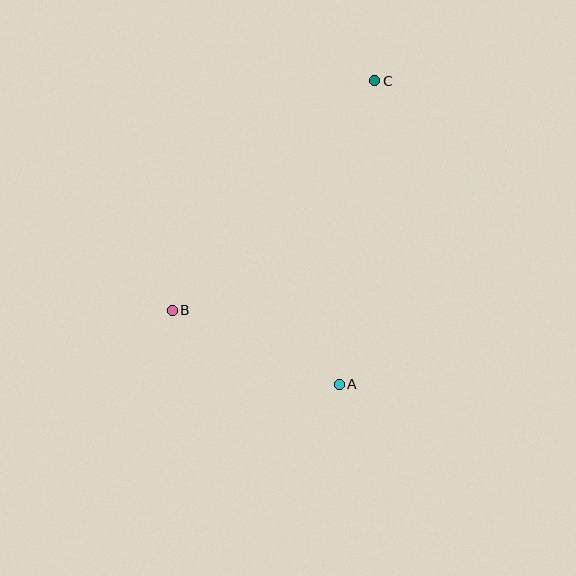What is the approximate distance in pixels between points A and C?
The distance between A and C is approximately 305 pixels.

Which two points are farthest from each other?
Points B and C are farthest from each other.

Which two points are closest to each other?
Points A and B are closest to each other.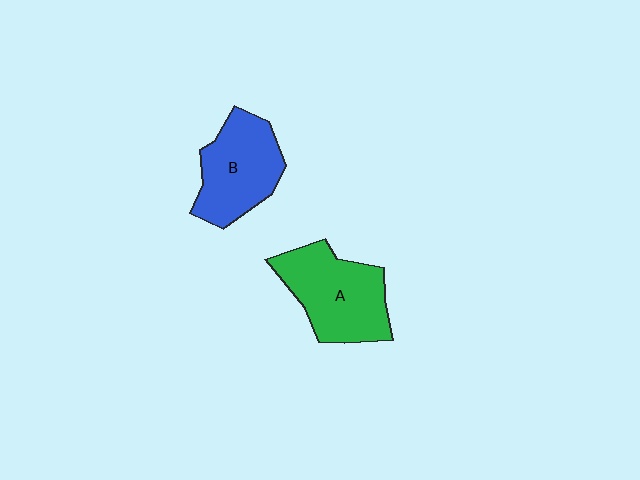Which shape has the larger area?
Shape A (green).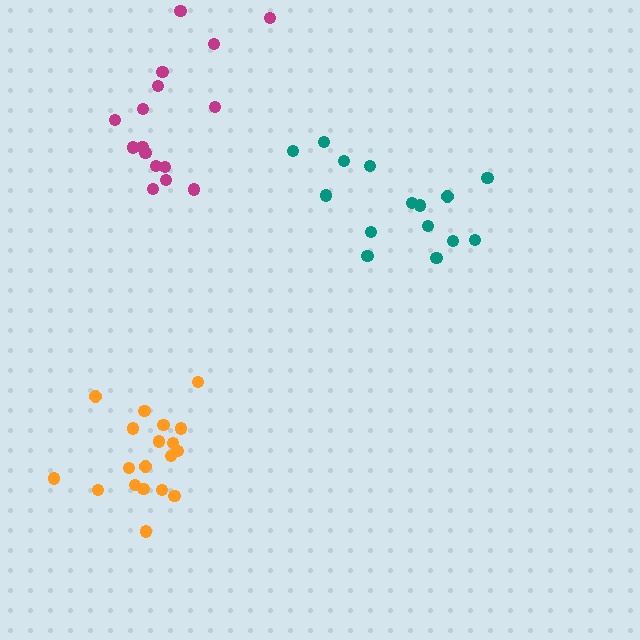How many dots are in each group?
Group 1: 19 dots, Group 2: 15 dots, Group 3: 16 dots (50 total).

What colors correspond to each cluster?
The clusters are colored: orange, teal, magenta.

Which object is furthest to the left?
The orange cluster is leftmost.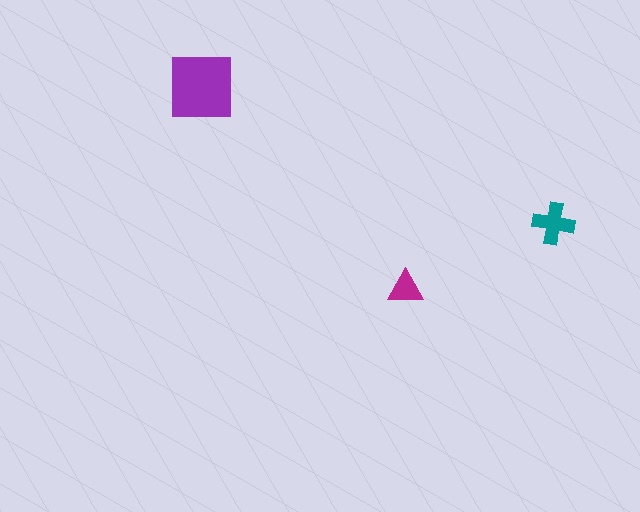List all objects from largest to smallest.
The purple square, the teal cross, the magenta triangle.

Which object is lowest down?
The magenta triangle is bottommost.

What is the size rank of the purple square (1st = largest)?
1st.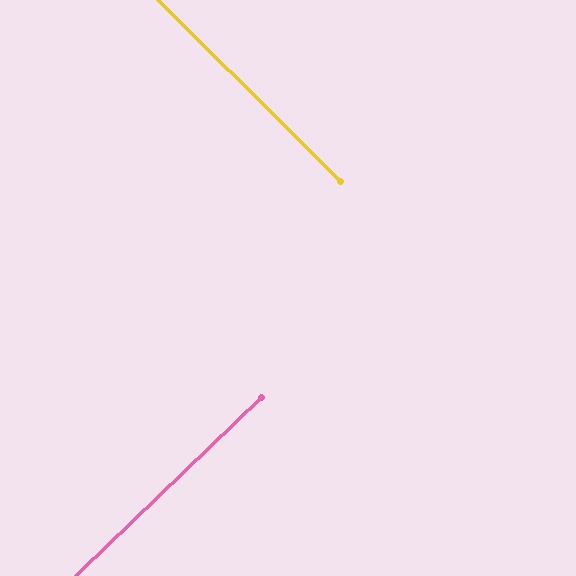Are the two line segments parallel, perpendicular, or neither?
Perpendicular — they meet at approximately 89°.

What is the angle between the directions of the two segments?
Approximately 89 degrees.